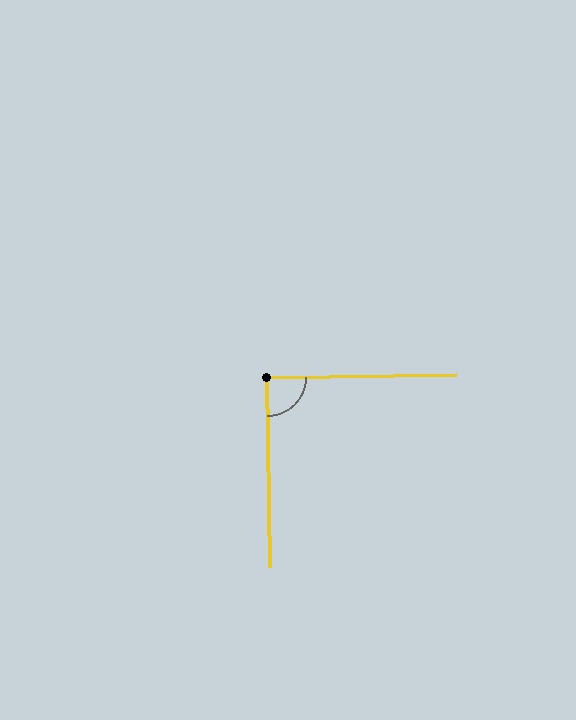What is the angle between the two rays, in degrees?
Approximately 90 degrees.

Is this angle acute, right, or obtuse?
It is approximately a right angle.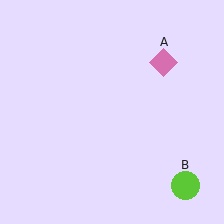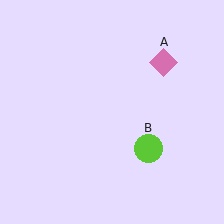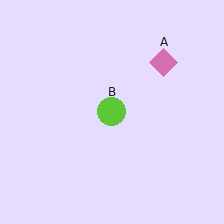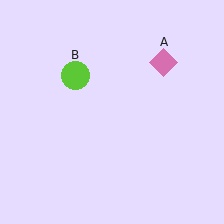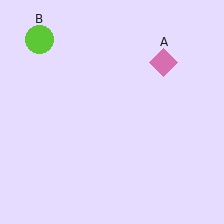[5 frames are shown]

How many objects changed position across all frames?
1 object changed position: lime circle (object B).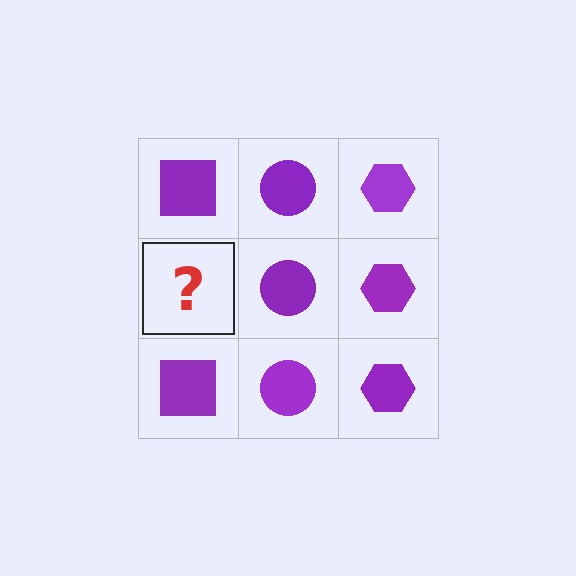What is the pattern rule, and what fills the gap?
The rule is that each column has a consistent shape. The gap should be filled with a purple square.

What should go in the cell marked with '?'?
The missing cell should contain a purple square.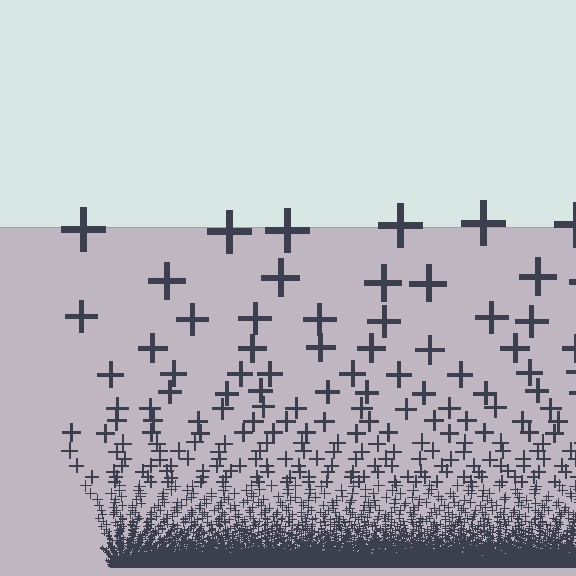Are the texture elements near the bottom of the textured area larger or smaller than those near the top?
Smaller. The gradient is inverted — elements near the bottom are smaller and denser.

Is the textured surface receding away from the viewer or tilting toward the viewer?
The surface appears to tilt toward the viewer. Texture elements get larger and sparser toward the top.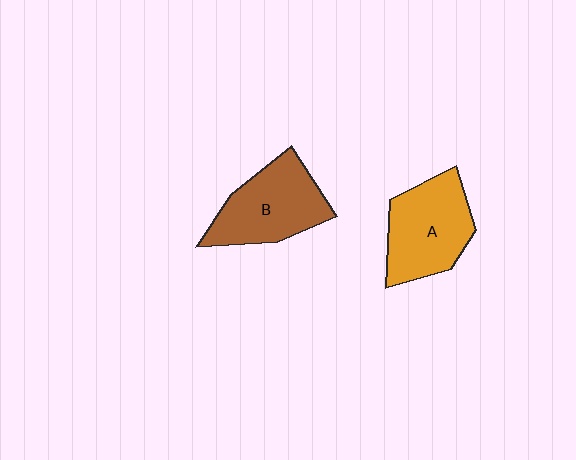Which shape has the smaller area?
Shape B (brown).